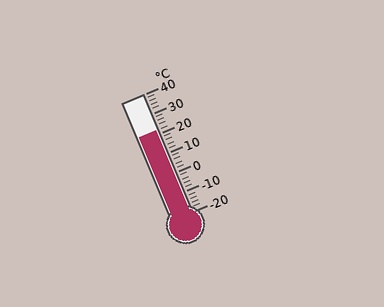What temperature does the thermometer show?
The thermometer shows approximately 22°C.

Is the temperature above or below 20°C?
The temperature is above 20°C.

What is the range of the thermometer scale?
The thermometer scale ranges from -20°C to 40°C.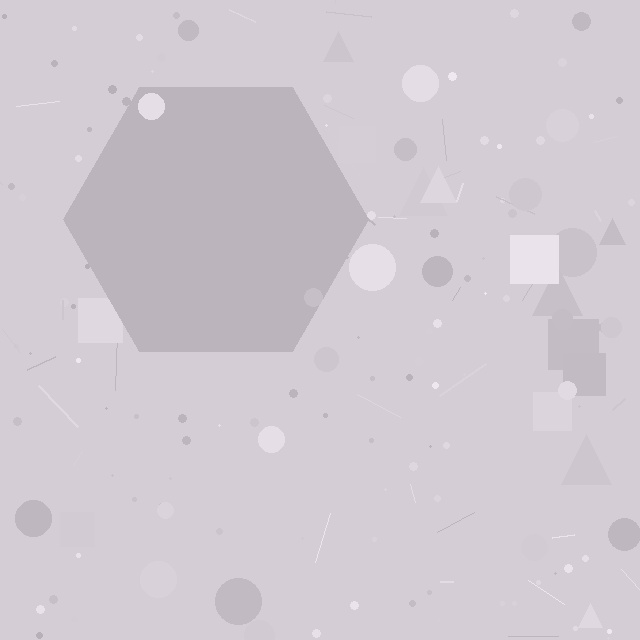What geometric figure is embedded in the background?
A hexagon is embedded in the background.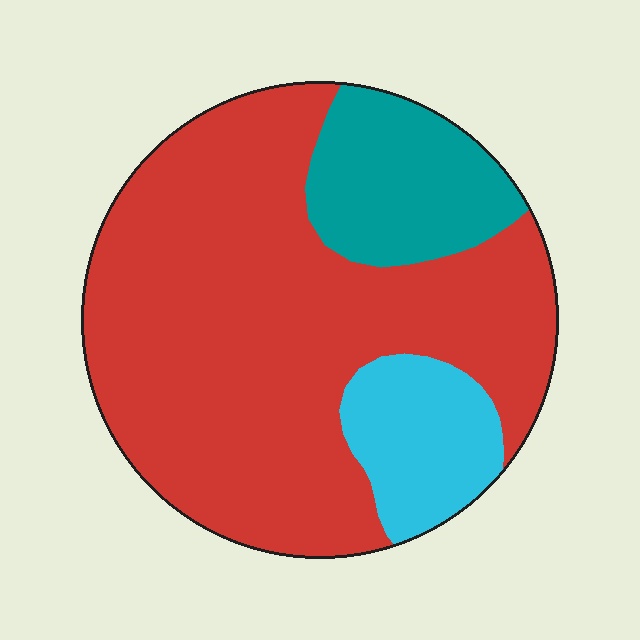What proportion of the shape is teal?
Teal takes up about one sixth (1/6) of the shape.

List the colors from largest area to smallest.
From largest to smallest: red, teal, cyan.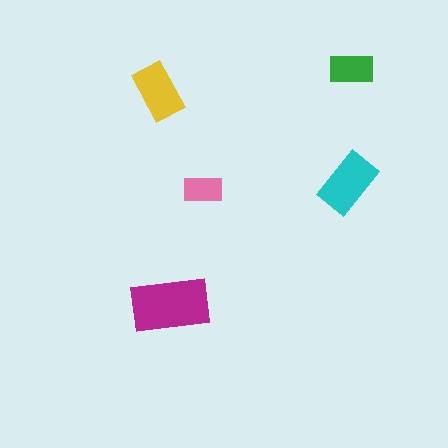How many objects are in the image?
There are 5 objects in the image.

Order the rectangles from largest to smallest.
the magenta one, the cyan one, the yellow one, the green one, the pink one.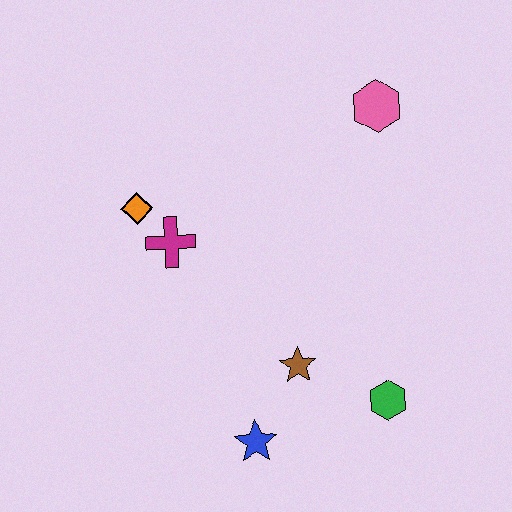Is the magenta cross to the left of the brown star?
Yes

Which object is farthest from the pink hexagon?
The blue star is farthest from the pink hexagon.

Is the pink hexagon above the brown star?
Yes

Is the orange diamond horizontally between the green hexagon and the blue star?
No